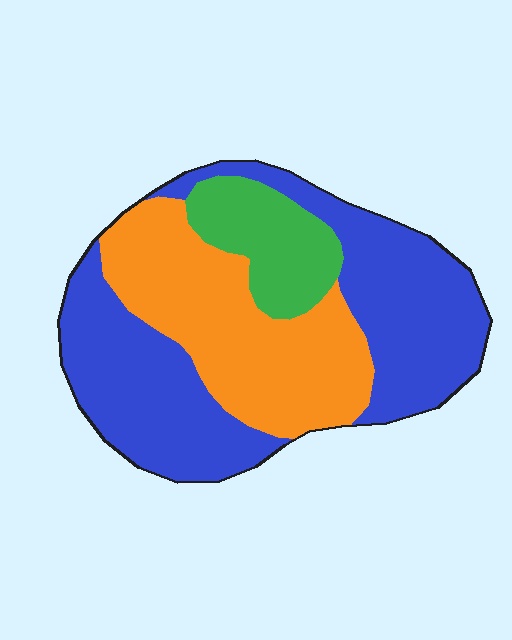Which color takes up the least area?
Green, at roughly 15%.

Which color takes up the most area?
Blue, at roughly 50%.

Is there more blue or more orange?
Blue.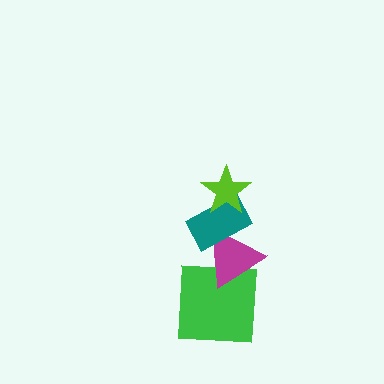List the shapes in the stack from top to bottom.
From top to bottom: the lime star, the teal rectangle, the magenta triangle, the green square.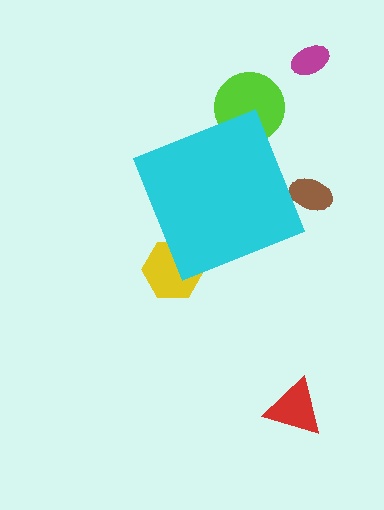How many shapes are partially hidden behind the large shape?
3 shapes are partially hidden.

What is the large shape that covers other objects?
A cyan diamond.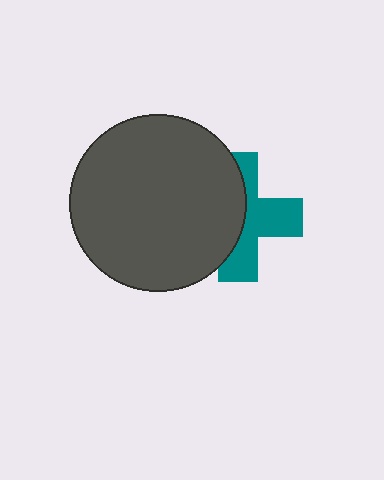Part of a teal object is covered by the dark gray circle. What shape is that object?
It is a cross.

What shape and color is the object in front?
The object in front is a dark gray circle.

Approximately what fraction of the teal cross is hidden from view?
Roughly 50% of the teal cross is hidden behind the dark gray circle.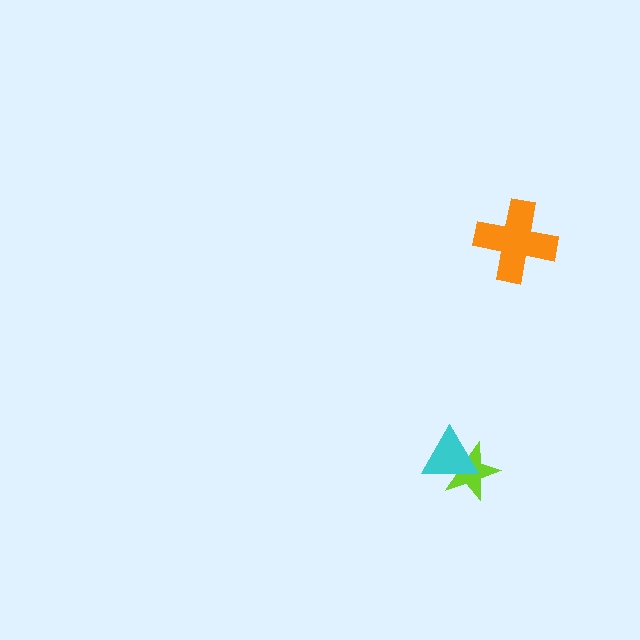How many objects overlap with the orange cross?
0 objects overlap with the orange cross.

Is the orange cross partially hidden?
No, no other shape covers it.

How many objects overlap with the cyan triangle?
1 object overlaps with the cyan triangle.